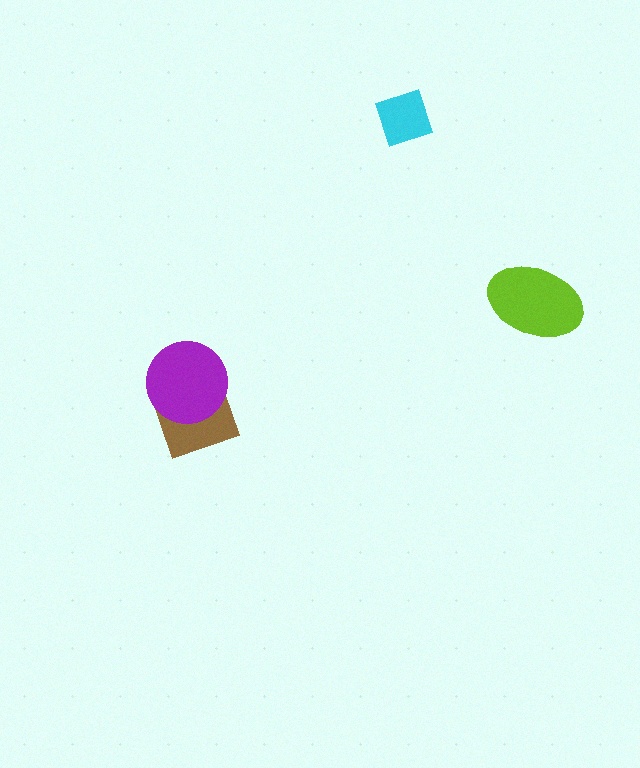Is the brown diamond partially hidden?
Yes, it is partially covered by another shape.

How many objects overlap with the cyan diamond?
0 objects overlap with the cyan diamond.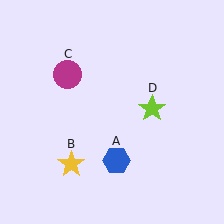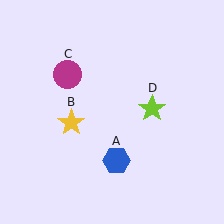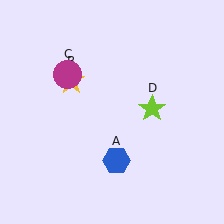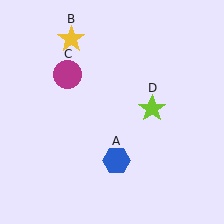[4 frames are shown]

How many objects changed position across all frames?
1 object changed position: yellow star (object B).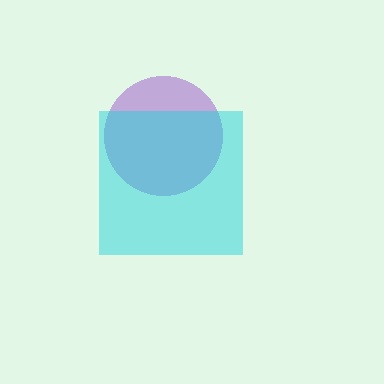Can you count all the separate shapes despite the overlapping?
Yes, there are 2 separate shapes.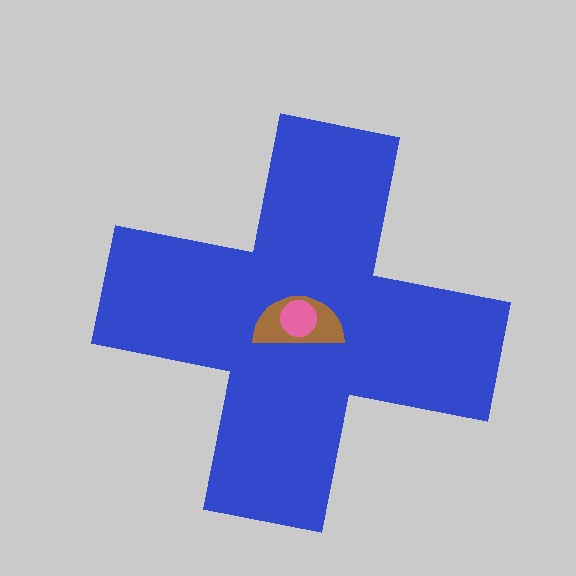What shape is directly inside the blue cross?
The brown semicircle.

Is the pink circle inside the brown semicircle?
Yes.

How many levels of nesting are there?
3.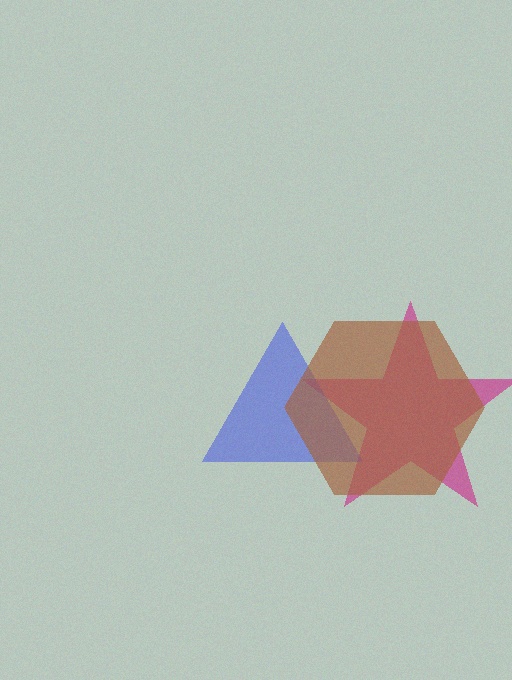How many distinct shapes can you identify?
There are 3 distinct shapes: a magenta star, a blue triangle, a brown hexagon.